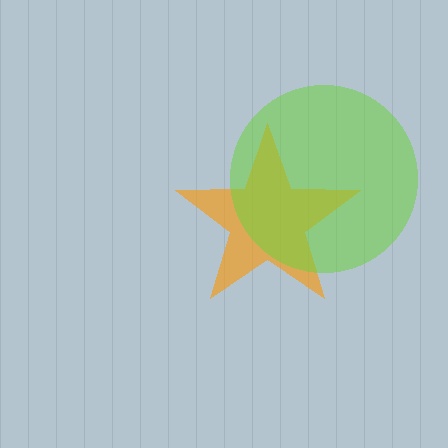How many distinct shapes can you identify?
There are 2 distinct shapes: an orange star, a lime circle.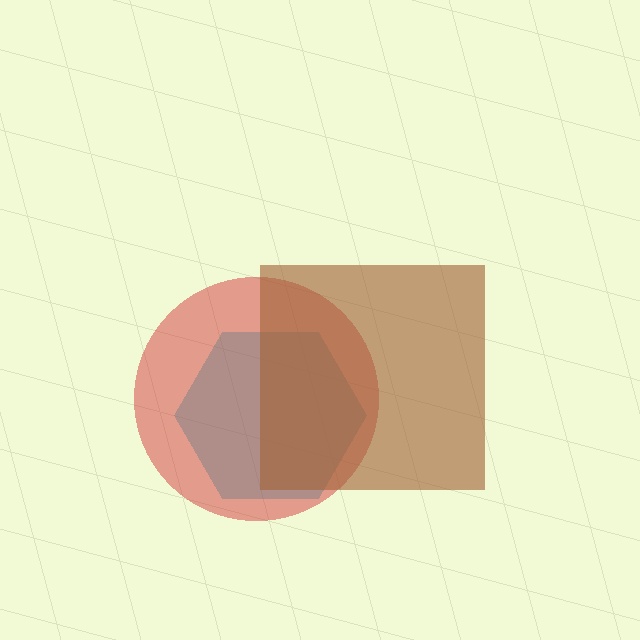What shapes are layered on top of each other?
The layered shapes are: a cyan hexagon, a red circle, a brown square.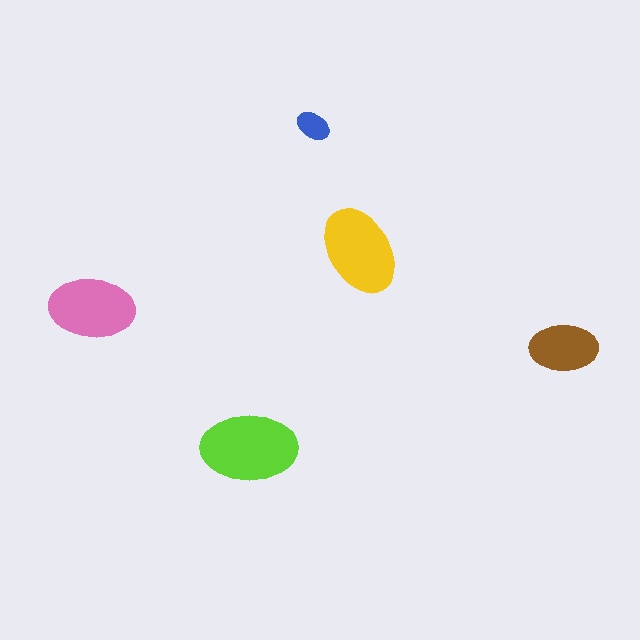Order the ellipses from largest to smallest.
the lime one, the yellow one, the pink one, the brown one, the blue one.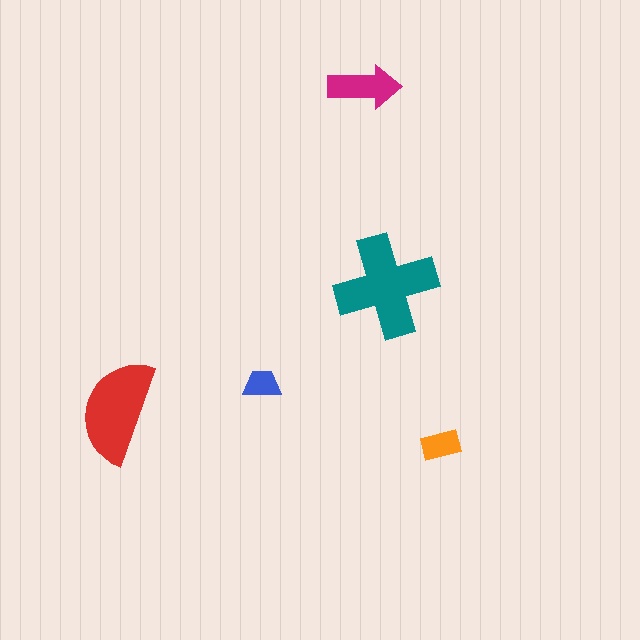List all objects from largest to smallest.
The teal cross, the red semicircle, the magenta arrow, the orange rectangle, the blue trapezoid.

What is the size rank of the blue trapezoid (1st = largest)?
5th.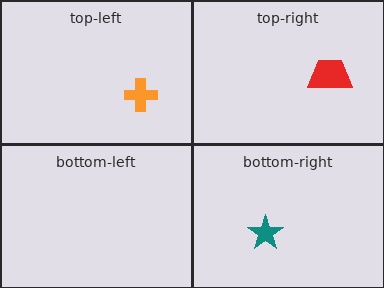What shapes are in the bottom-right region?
The teal star.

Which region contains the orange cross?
The top-left region.